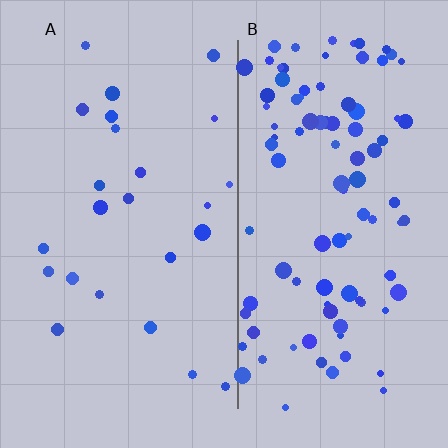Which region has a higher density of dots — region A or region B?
B (the right).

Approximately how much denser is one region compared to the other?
Approximately 4.0× — region B over region A.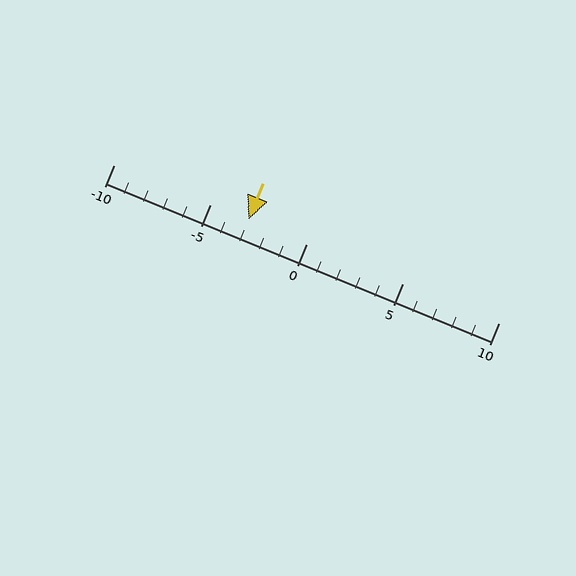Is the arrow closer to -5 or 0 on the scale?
The arrow is closer to -5.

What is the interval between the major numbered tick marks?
The major tick marks are spaced 5 units apart.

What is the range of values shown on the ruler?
The ruler shows values from -10 to 10.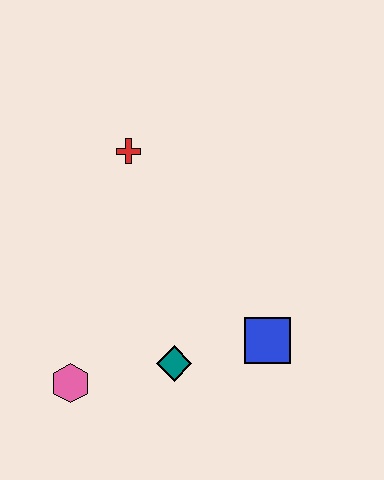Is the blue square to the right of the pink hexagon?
Yes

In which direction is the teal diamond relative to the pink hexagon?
The teal diamond is to the right of the pink hexagon.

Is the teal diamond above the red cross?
No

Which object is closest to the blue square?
The teal diamond is closest to the blue square.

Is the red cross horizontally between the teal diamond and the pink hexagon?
Yes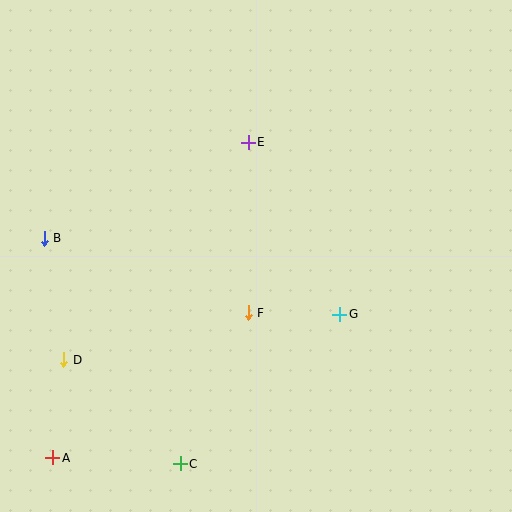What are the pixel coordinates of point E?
Point E is at (248, 142).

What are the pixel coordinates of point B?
Point B is at (44, 238).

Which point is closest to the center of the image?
Point F at (248, 313) is closest to the center.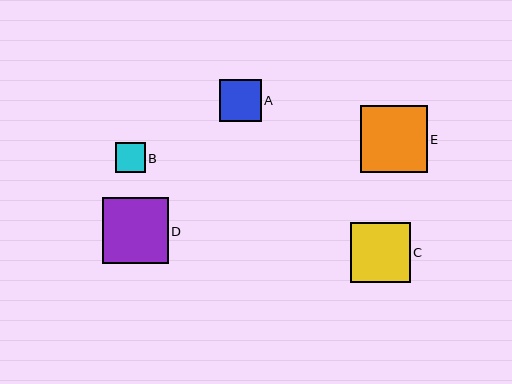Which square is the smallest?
Square B is the smallest with a size of approximately 30 pixels.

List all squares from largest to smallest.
From largest to smallest: E, D, C, A, B.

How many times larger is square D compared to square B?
Square D is approximately 2.2 times the size of square B.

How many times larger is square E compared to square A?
Square E is approximately 1.6 times the size of square A.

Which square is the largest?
Square E is the largest with a size of approximately 67 pixels.